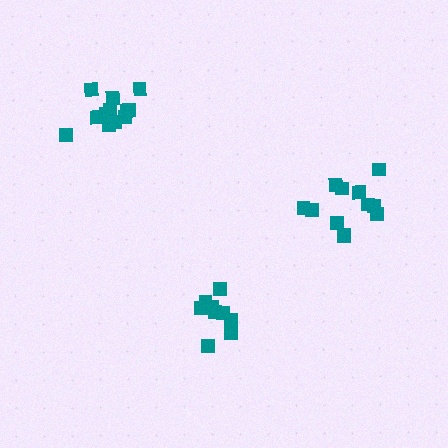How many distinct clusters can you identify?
There are 3 distinct clusters.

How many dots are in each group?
Group 1: 9 dots, Group 2: 12 dots, Group 3: 12 dots (33 total).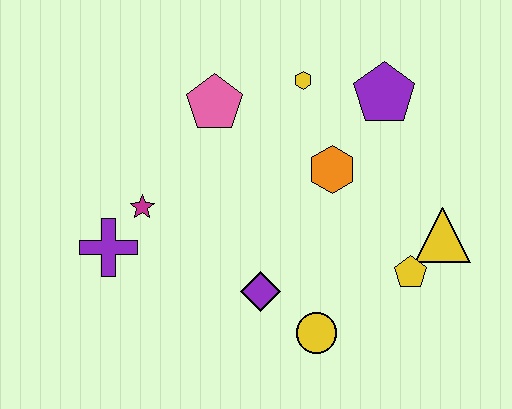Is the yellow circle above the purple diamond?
No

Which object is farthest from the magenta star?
The yellow triangle is farthest from the magenta star.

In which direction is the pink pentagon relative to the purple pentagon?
The pink pentagon is to the left of the purple pentagon.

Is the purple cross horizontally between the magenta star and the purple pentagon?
No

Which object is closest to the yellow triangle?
The yellow pentagon is closest to the yellow triangle.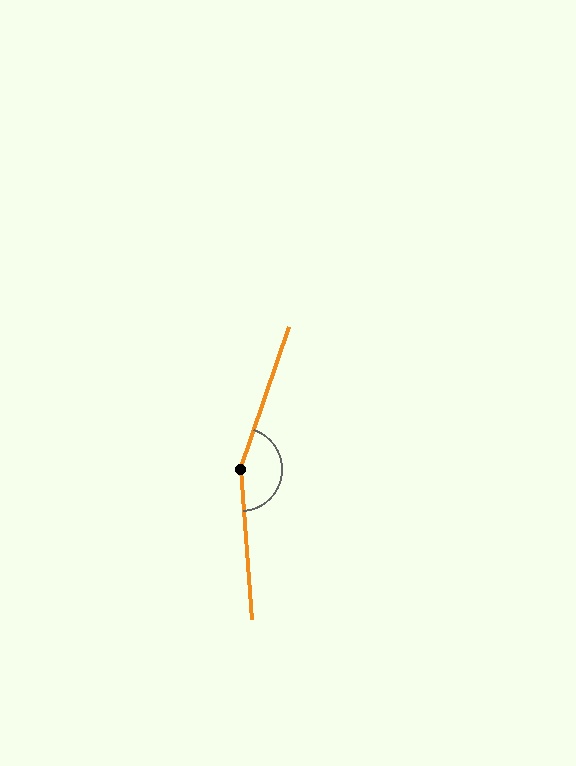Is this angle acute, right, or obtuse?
It is obtuse.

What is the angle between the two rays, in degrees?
Approximately 157 degrees.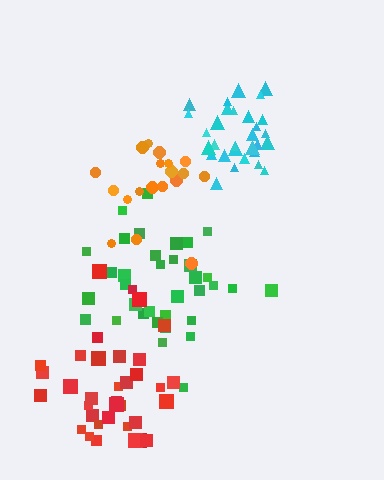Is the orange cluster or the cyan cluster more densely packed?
Cyan.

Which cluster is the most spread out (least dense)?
Red.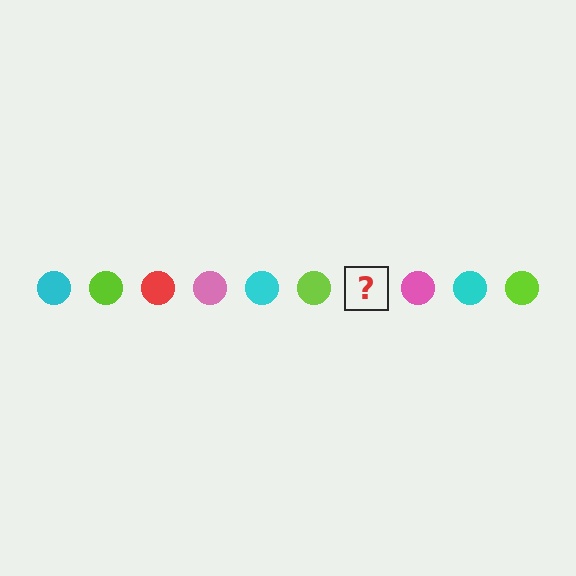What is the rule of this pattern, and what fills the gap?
The rule is that the pattern cycles through cyan, lime, red, pink circles. The gap should be filled with a red circle.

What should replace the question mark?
The question mark should be replaced with a red circle.